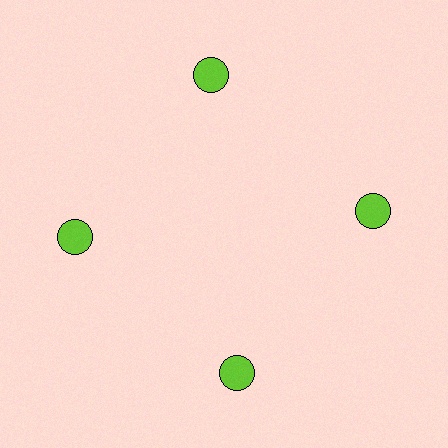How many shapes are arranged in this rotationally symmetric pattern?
There are 4 shapes, arranged in 4 groups of 1.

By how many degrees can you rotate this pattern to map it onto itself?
The pattern maps onto itself every 90 degrees of rotation.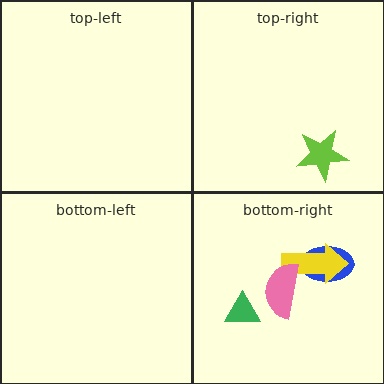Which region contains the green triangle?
The bottom-right region.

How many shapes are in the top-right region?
1.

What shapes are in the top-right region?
The lime star.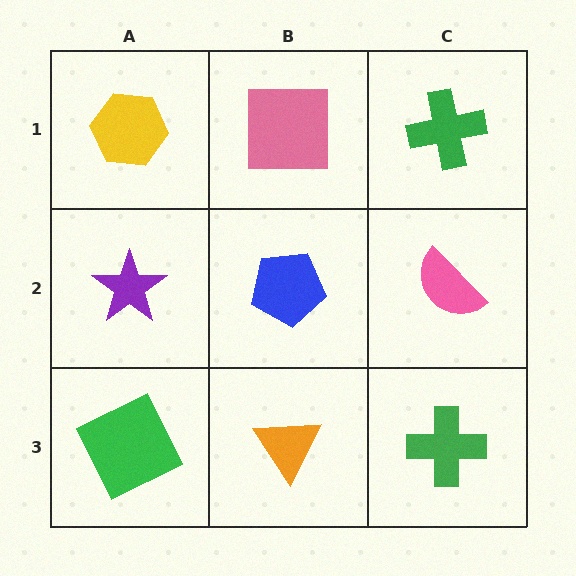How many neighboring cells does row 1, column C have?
2.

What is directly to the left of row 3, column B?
A green square.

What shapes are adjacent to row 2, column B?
A pink square (row 1, column B), an orange triangle (row 3, column B), a purple star (row 2, column A), a pink semicircle (row 2, column C).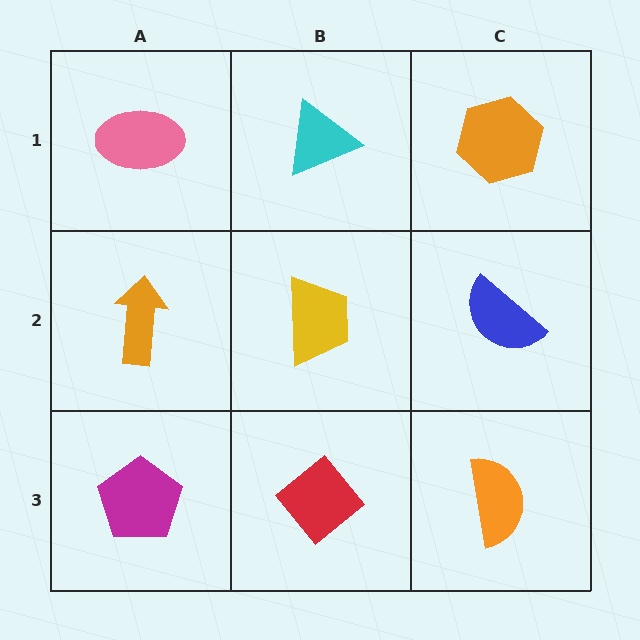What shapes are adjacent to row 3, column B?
A yellow trapezoid (row 2, column B), a magenta pentagon (row 3, column A), an orange semicircle (row 3, column C).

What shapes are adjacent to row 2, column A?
A pink ellipse (row 1, column A), a magenta pentagon (row 3, column A), a yellow trapezoid (row 2, column B).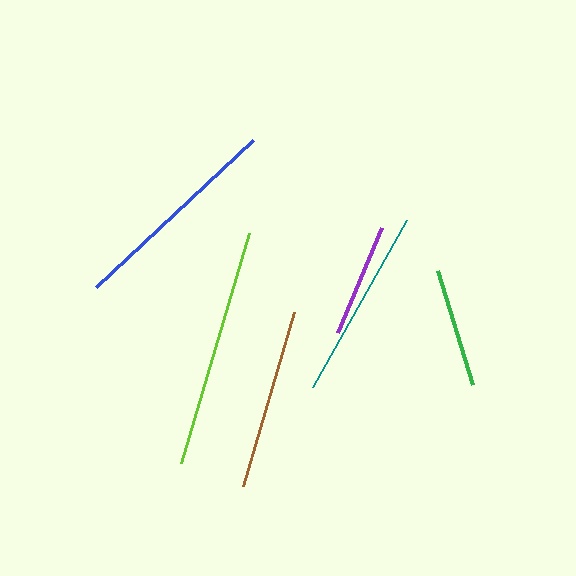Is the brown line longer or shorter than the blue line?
The blue line is longer than the brown line.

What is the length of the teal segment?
The teal segment is approximately 192 pixels long.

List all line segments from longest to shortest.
From longest to shortest: lime, blue, teal, brown, green, purple.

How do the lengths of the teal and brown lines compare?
The teal and brown lines are approximately the same length.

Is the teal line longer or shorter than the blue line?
The blue line is longer than the teal line.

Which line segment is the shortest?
The purple line is the shortest at approximately 114 pixels.